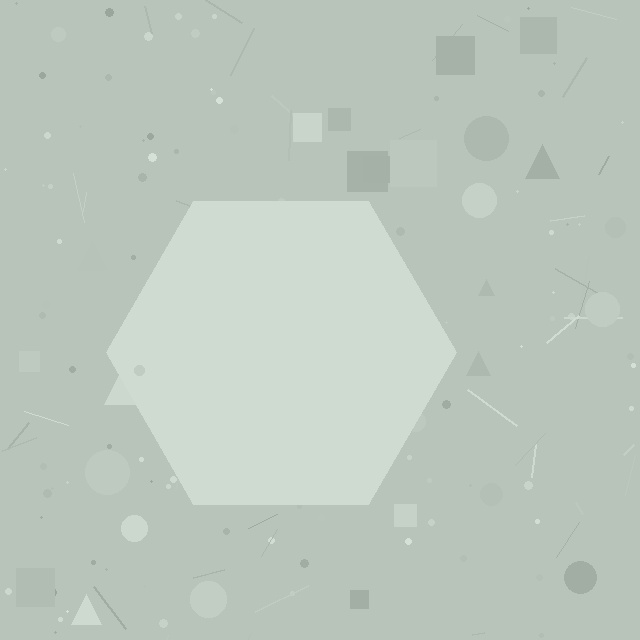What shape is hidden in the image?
A hexagon is hidden in the image.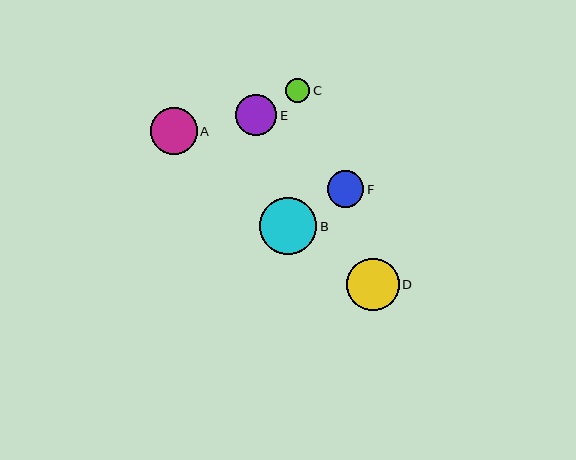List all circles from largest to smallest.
From largest to smallest: B, D, A, E, F, C.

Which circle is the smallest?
Circle C is the smallest with a size of approximately 24 pixels.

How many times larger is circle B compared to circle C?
Circle B is approximately 2.4 times the size of circle C.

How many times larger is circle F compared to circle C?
Circle F is approximately 1.5 times the size of circle C.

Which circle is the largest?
Circle B is the largest with a size of approximately 57 pixels.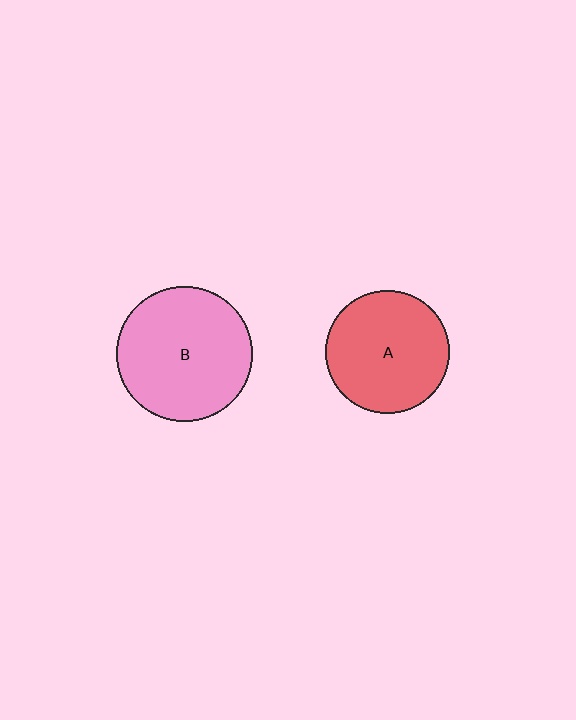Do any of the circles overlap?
No, none of the circles overlap.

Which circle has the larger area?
Circle B (pink).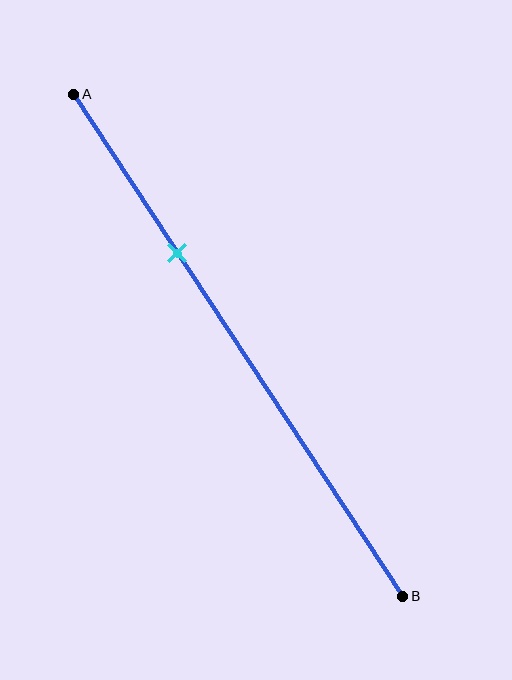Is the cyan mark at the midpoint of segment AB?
No, the mark is at about 30% from A, not at the 50% midpoint.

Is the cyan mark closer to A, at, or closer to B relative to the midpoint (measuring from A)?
The cyan mark is closer to point A than the midpoint of segment AB.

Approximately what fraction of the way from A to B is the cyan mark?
The cyan mark is approximately 30% of the way from A to B.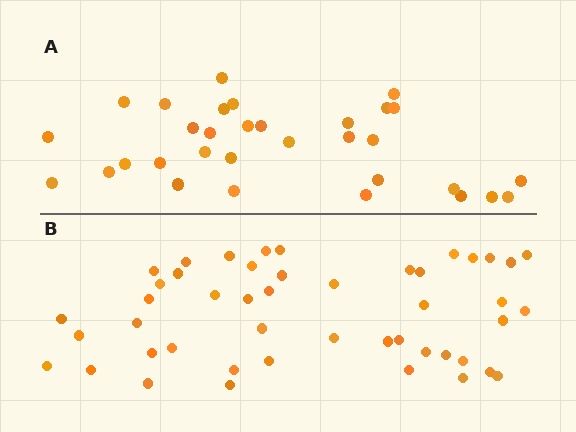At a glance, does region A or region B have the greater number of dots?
Region B (the bottom region) has more dots.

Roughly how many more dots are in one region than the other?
Region B has approximately 15 more dots than region A.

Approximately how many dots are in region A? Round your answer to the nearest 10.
About 30 dots. (The exact count is 32, which rounds to 30.)